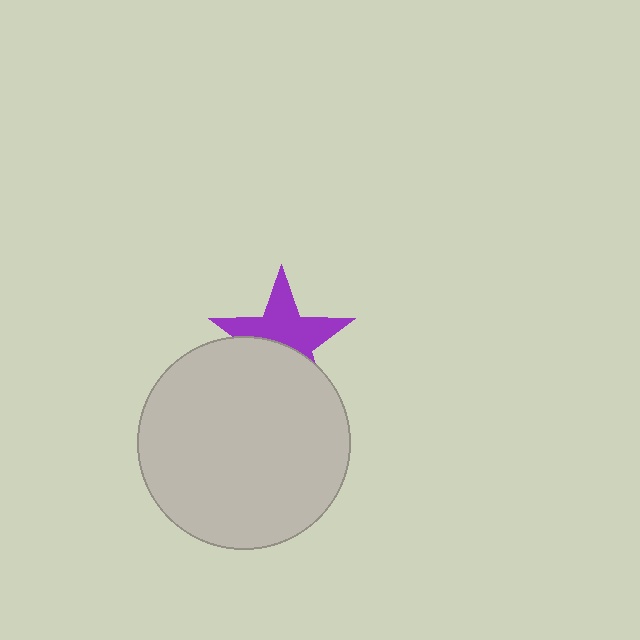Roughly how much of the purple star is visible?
About half of it is visible (roughly 56%).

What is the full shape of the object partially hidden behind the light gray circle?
The partially hidden object is a purple star.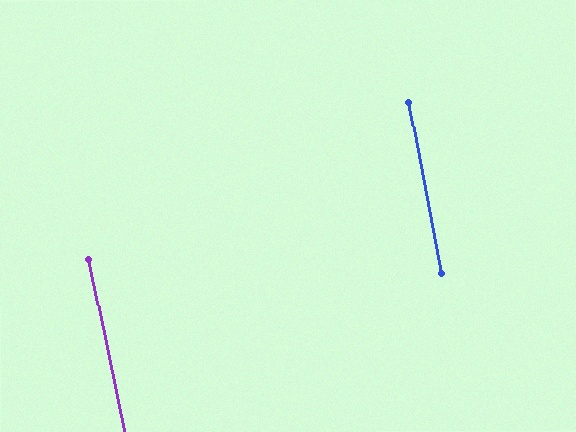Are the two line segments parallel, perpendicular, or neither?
Parallel — their directions differ by only 0.8°.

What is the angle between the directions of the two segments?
Approximately 1 degree.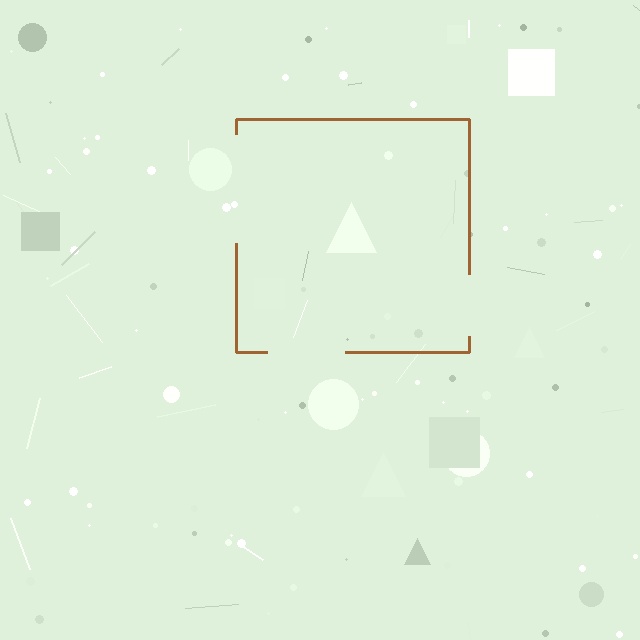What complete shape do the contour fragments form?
The contour fragments form a square.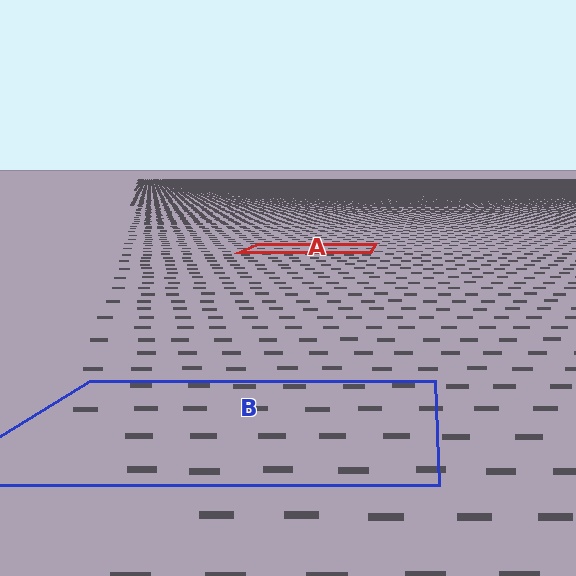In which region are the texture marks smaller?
The texture marks are smaller in region A, because it is farther away.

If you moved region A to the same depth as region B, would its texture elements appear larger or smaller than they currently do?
They would appear larger. At a closer depth, the same texture elements are projected at a bigger on-screen size.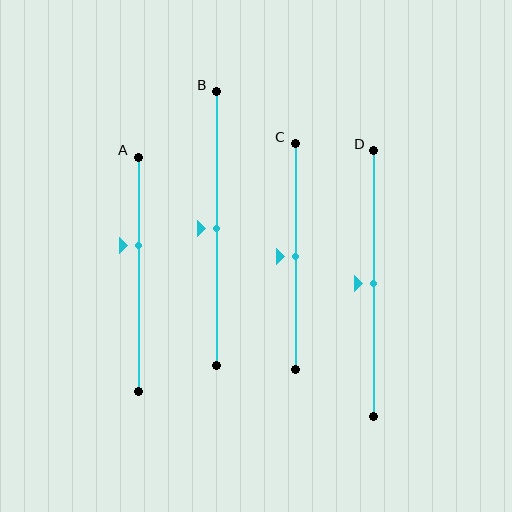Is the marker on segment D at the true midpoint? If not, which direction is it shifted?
Yes, the marker on segment D is at the true midpoint.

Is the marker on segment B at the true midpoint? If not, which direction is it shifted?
Yes, the marker on segment B is at the true midpoint.